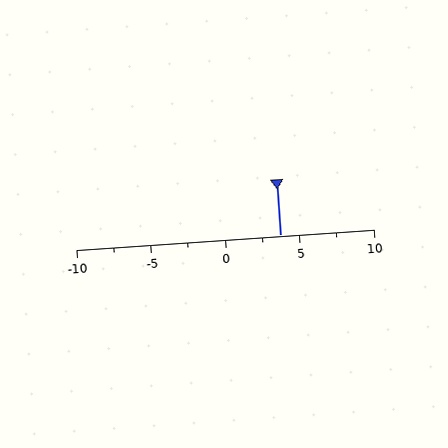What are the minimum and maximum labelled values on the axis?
The axis runs from -10 to 10.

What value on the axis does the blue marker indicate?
The marker indicates approximately 3.8.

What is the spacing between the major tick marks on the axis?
The major ticks are spaced 5 apart.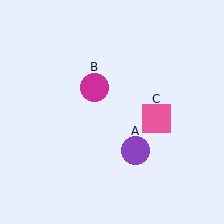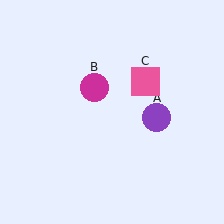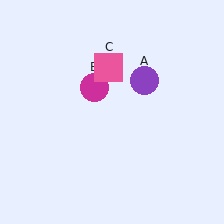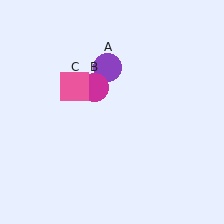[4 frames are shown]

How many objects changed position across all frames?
2 objects changed position: purple circle (object A), pink square (object C).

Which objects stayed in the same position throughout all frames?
Magenta circle (object B) remained stationary.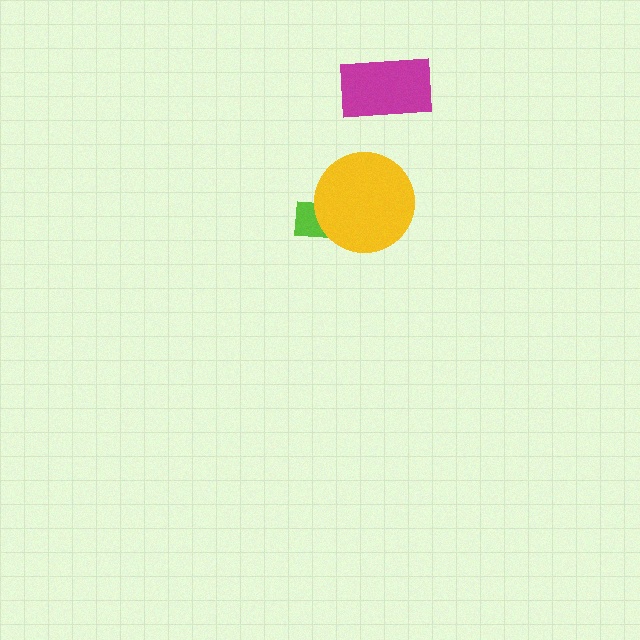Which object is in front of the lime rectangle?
The yellow circle is in front of the lime rectangle.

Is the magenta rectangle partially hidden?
No, no other shape covers it.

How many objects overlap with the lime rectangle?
1 object overlaps with the lime rectangle.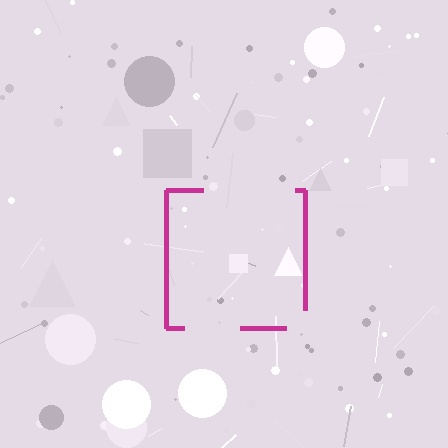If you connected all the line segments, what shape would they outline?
They would outline a square.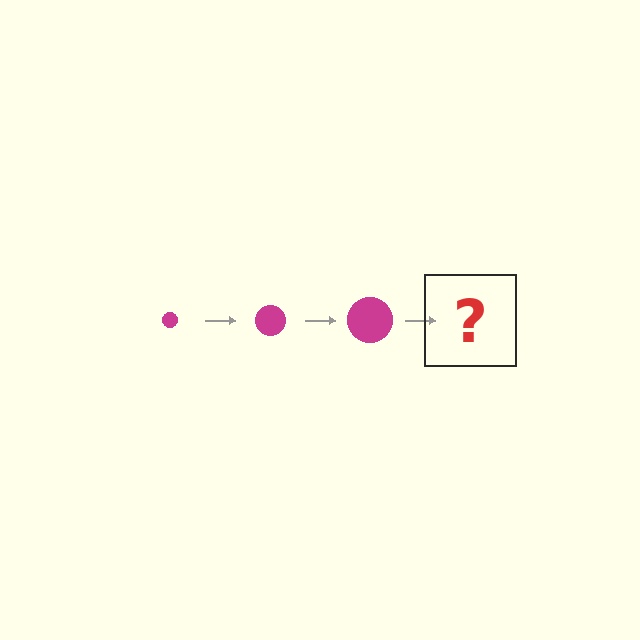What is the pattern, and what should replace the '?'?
The pattern is that the circle gets progressively larger each step. The '?' should be a magenta circle, larger than the previous one.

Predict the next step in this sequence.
The next step is a magenta circle, larger than the previous one.